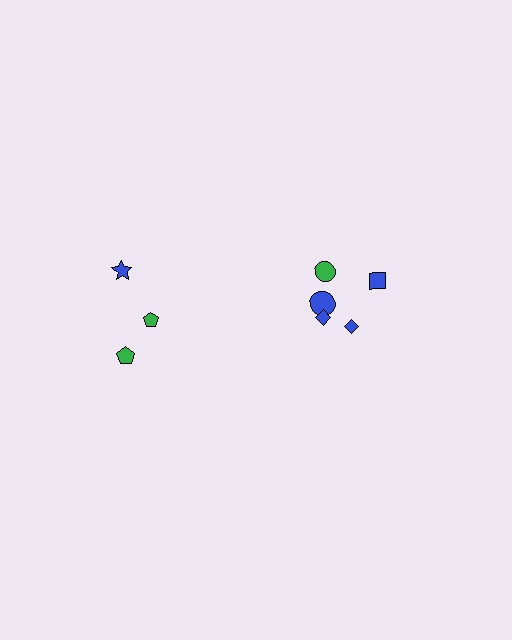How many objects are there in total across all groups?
There are 8 objects.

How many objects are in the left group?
There are 3 objects.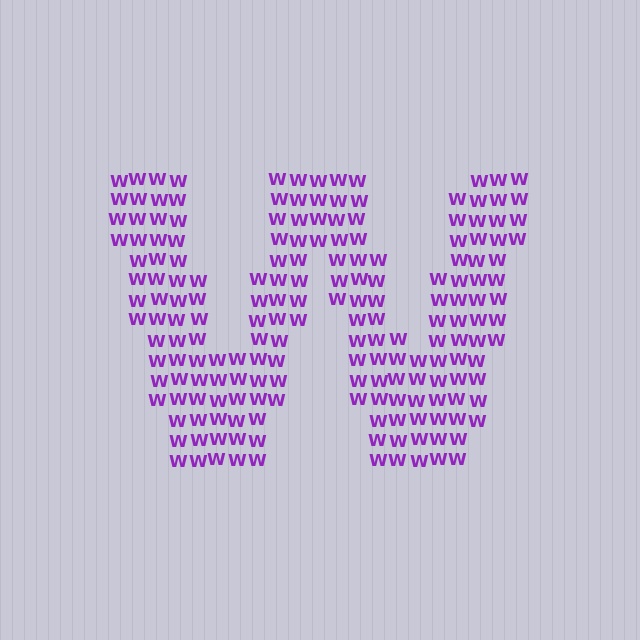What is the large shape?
The large shape is the letter W.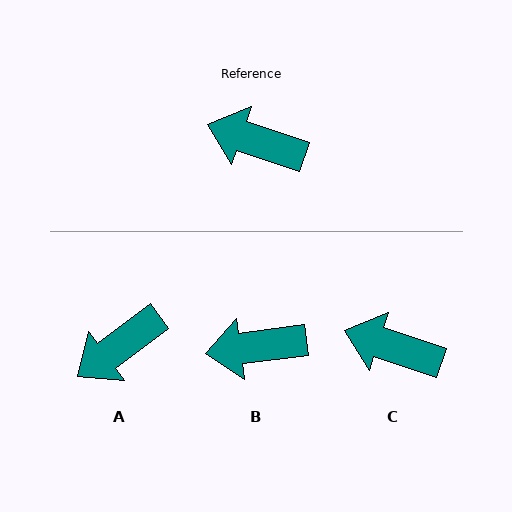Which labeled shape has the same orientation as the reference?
C.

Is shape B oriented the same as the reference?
No, it is off by about 26 degrees.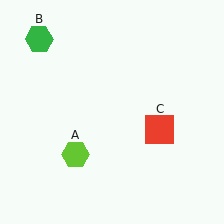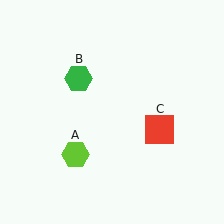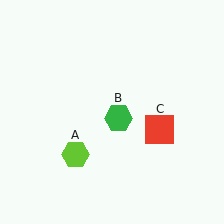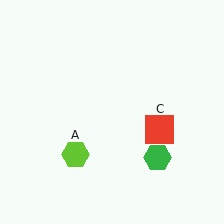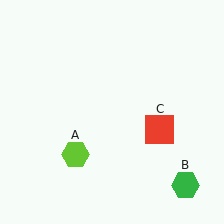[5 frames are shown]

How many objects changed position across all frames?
1 object changed position: green hexagon (object B).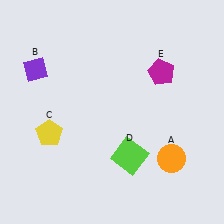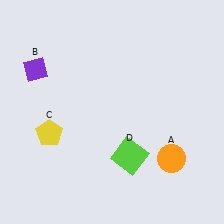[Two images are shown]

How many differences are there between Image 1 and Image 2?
There is 1 difference between the two images.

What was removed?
The magenta pentagon (E) was removed in Image 2.